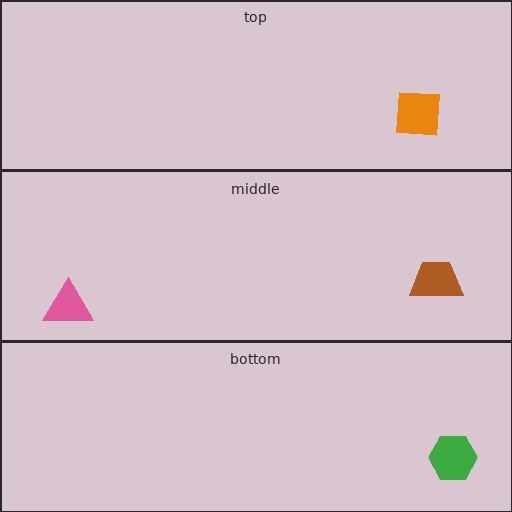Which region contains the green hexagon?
The bottom region.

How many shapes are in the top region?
1.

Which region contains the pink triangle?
The middle region.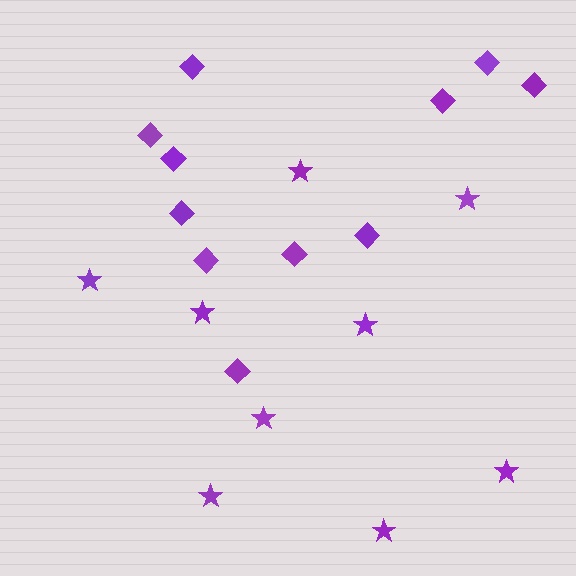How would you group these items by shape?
There are 2 groups: one group of diamonds (11) and one group of stars (9).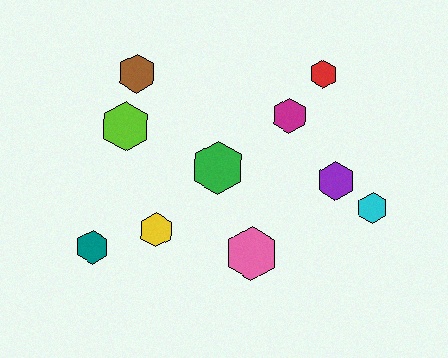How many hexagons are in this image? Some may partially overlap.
There are 10 hexagons.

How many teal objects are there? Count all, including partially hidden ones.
There is 1 teal object.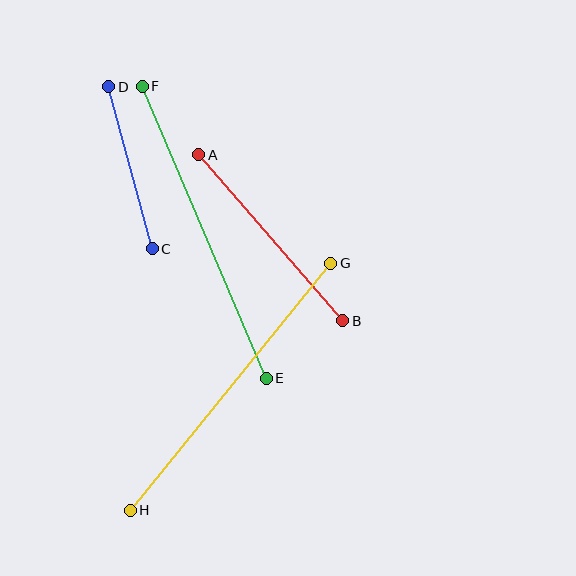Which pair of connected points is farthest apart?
Points G and H are farthest apart.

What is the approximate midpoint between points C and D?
The midpoint is at approximately (131, 168) pixels.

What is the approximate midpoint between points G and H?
The midpoint is at approximately (231, 387) pixels.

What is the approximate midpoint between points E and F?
The midpoint is at approximately (204, 232) pixels.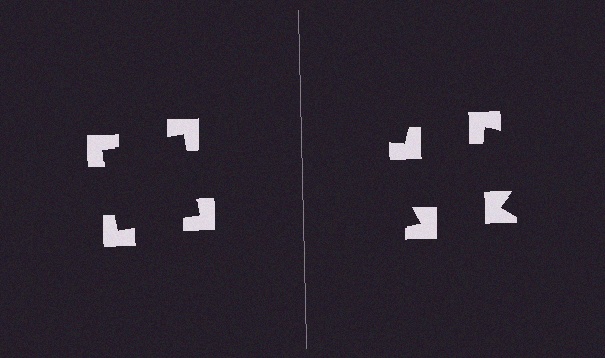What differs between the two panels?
The notched squares are positioned identically on both sides; only the wedge orientations differ. On the left they align to a square; on the right they are misaligned.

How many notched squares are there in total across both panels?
8 — 4 on each side.